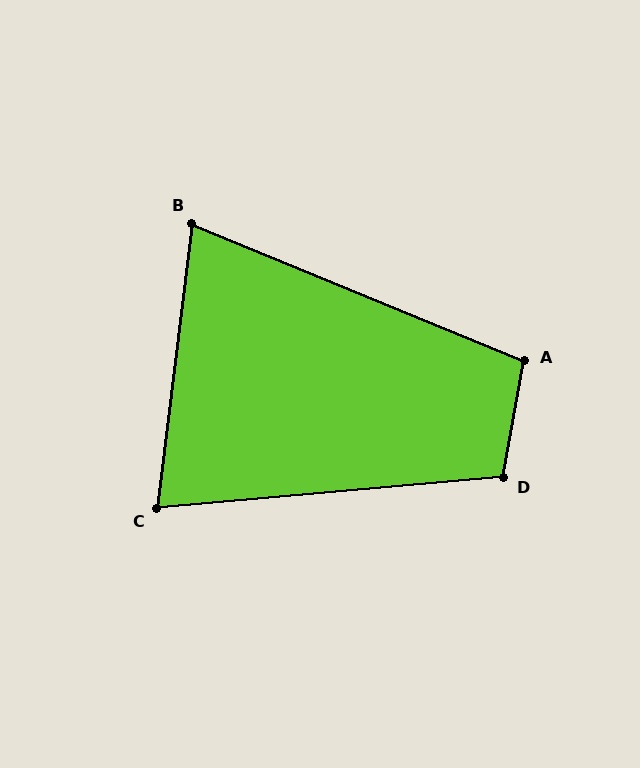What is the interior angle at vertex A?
Approximately 102 degrees (obtuse).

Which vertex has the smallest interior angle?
B, at approximately 75 degrees.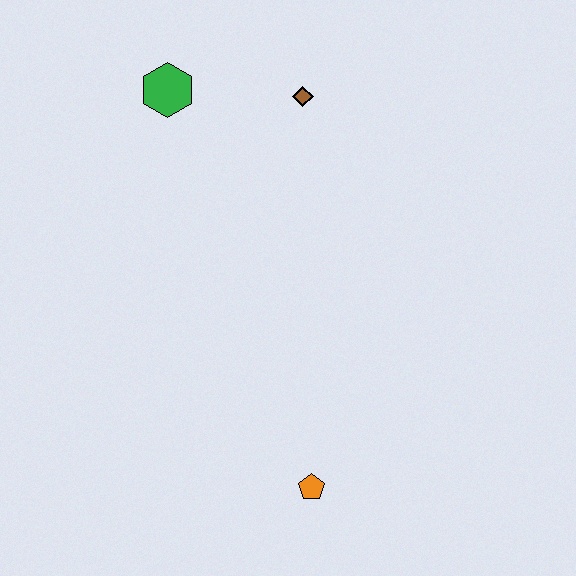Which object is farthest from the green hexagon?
The orange pentagon is farthest from the green hexagon.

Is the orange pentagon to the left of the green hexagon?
No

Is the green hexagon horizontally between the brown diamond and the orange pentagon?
No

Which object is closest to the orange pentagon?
The brown diamond is closest to the orange pentagon.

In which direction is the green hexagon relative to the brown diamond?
The green hexagon is to the left of the brown diamond.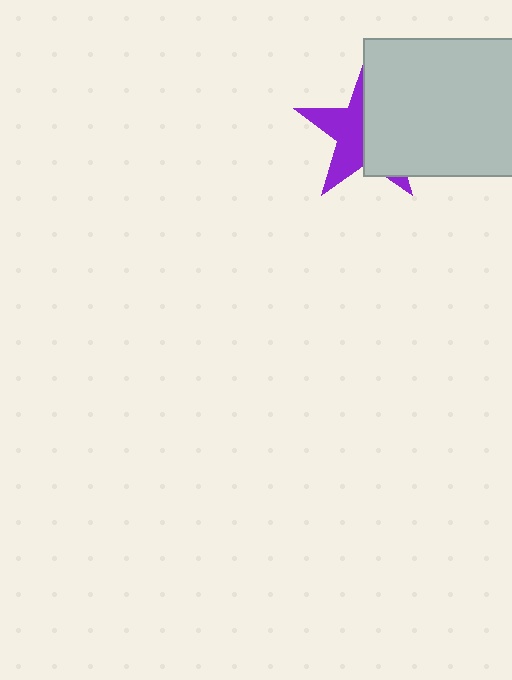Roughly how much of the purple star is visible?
About half of it is visible (roughly 48%).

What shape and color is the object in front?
The object in front is a light gray rectangle.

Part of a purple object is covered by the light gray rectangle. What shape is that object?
It is a star.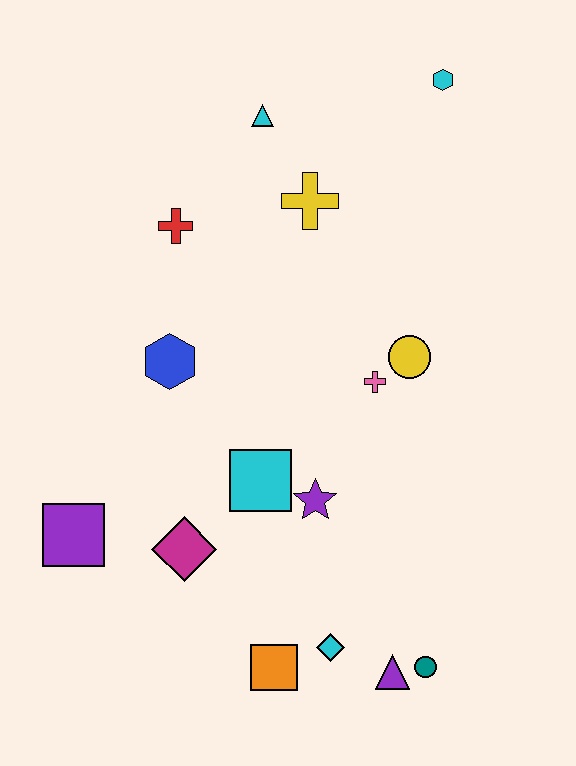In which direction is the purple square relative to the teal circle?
The purple square is to the left of the teal circle.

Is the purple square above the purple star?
No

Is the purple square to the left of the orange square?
Yes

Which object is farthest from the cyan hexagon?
The orange square is farthest from the cyan hexagon.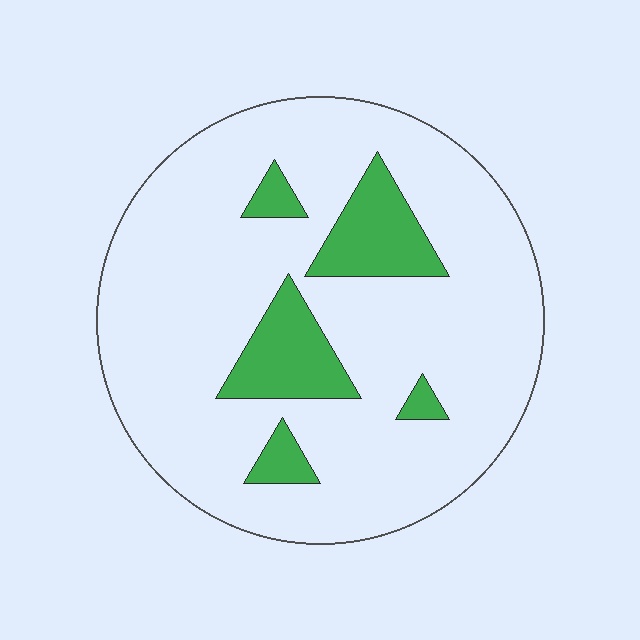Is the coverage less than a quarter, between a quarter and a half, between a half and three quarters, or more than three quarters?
Less than a quarter.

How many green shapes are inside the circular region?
5.